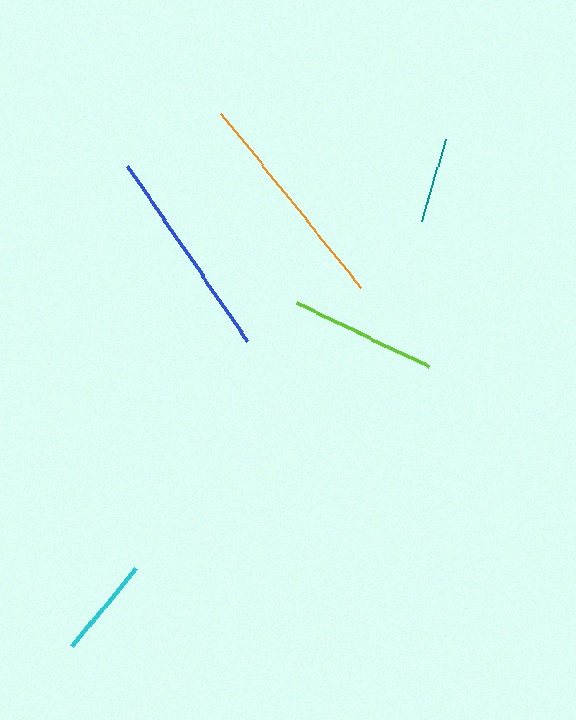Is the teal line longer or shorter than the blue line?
The blue line is longer than the teal line.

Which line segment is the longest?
The orange line is the longest at approximately 223 pixels.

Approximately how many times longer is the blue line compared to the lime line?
The blue line is approximately 1.4 times the length of the lime line.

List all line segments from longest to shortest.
From longest to shortest: orange, blue, lime, cyan, teal.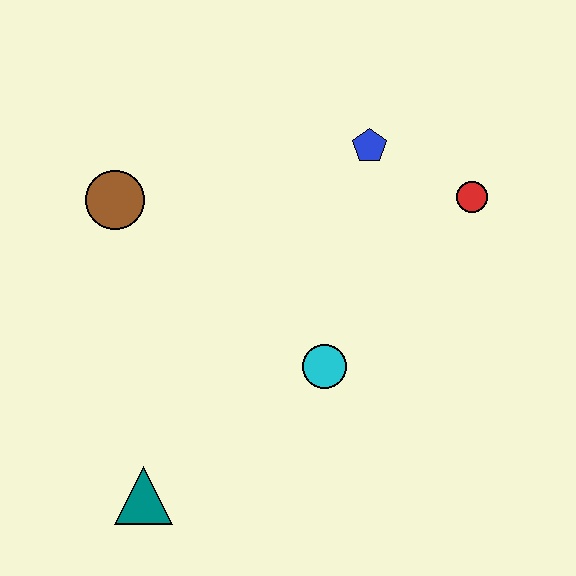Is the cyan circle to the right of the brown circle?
Yes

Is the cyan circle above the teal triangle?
Yes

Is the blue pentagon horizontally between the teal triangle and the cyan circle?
No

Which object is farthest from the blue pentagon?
The teal triangle is farthest from the blue pentagon.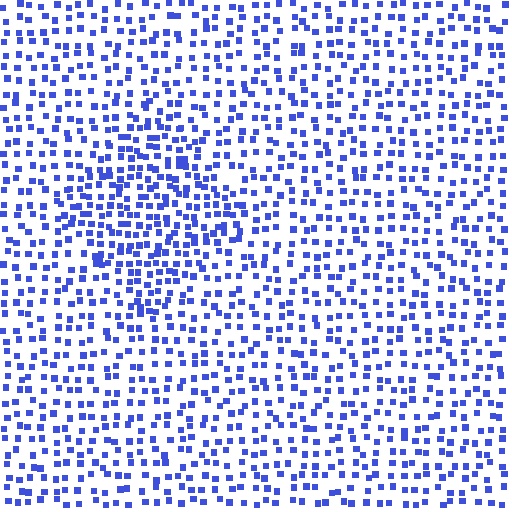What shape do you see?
I see a diamond.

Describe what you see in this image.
The image contains small blue elements arranged at two different densities. A diamond-shaped region is visible where the elements are more densely packed than the surrounding area.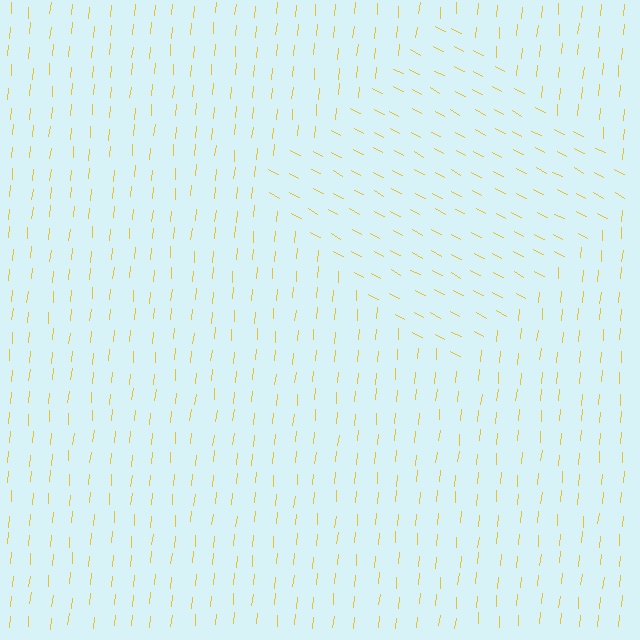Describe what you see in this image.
The image is filled with small yellow line segments. A diamond region in the image has lines oriented differently from the surrounding lines, creating a visible texture boundary.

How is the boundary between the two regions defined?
The boundary is defined purely by a change in line orientation (approximately 67 degrees difference). All lines are the same color and thickness.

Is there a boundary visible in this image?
Yes, there is a texture boundary formed by a change in line orientation.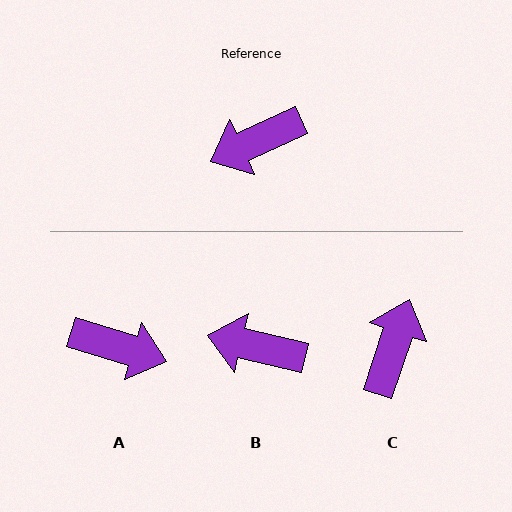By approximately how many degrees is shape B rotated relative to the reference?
Approximately 38 degrees clockwise.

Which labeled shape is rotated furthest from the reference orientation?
A, about 139 degrees away.